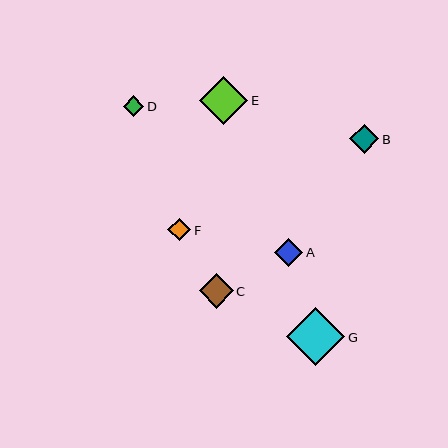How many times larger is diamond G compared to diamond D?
Diamond G is approximately 2.9 times the size of diamond D.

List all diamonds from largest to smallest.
From largest to smallest: G, E, C, B, A, F, D.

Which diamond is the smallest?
Diamond D is the smallest with a size of approximately 20 pixels.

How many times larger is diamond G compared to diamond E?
Diamond G is approximately 1.2 times the size of diamond E.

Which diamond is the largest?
Diamond G is the largest with a size of approximately 58 pixels.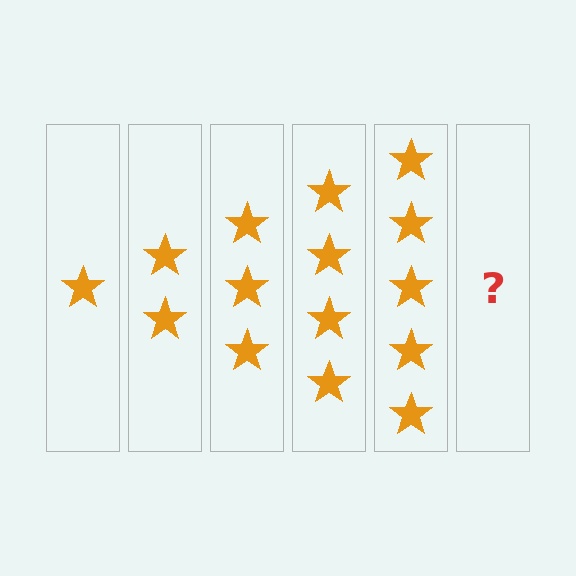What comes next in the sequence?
The next element should be 6 stars.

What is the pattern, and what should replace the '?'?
The pattern is that each step adds one more star. The '?' should be 6 stars.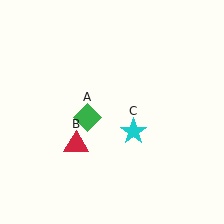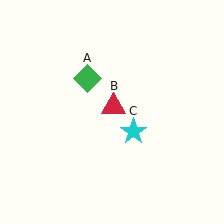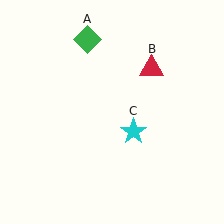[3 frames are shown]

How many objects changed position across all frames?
2 objects changed position: green diamond (object A), red triangle (object B).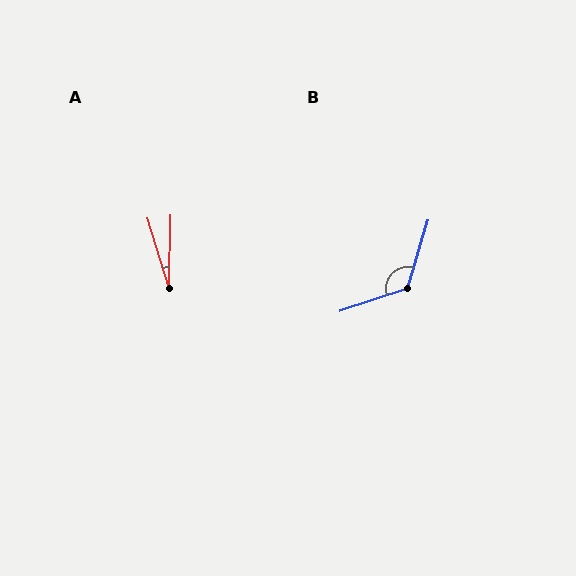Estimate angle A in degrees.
Approximately 18 degrees.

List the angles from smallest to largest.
A (18°), B (126°).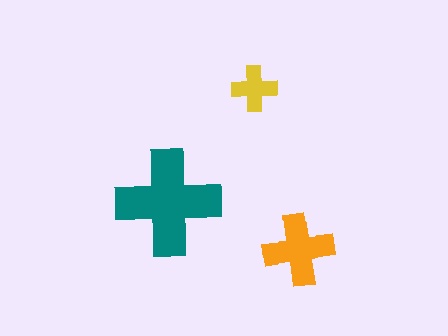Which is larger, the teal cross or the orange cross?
The teal one.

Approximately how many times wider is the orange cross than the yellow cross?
About 1.5 times wider.